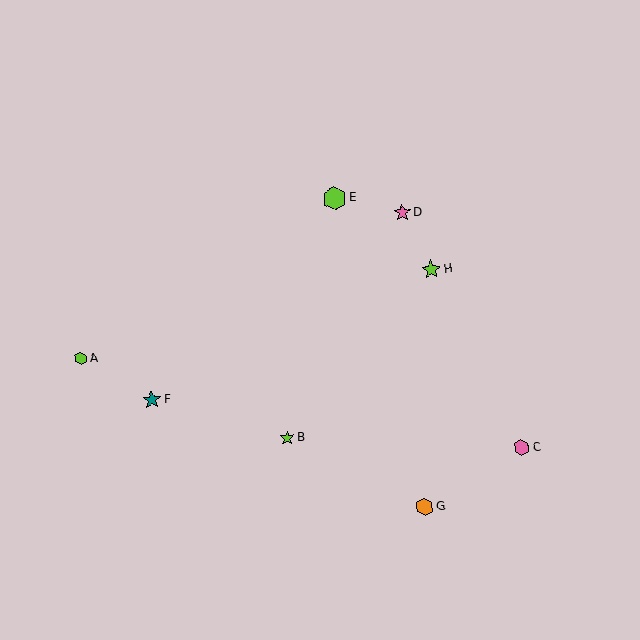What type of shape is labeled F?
Shape F is a teal star.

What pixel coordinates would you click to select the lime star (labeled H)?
Click at (431, 270) to select the lime star H.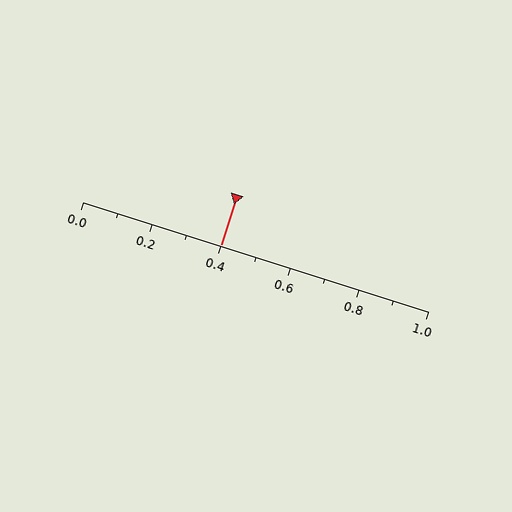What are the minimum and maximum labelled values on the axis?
The axis runs from 0.0 to 1.0.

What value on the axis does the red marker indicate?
The marker indicates approximately 0.4.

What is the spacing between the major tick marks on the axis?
The major ticks are spaced 0.2 apart.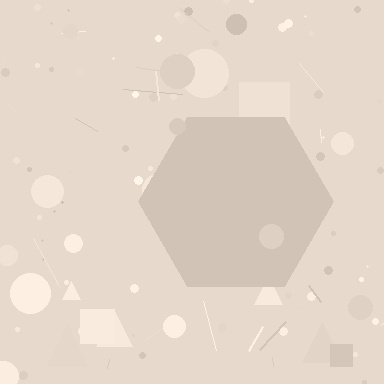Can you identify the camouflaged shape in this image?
The camouflaged shape is a hexagon.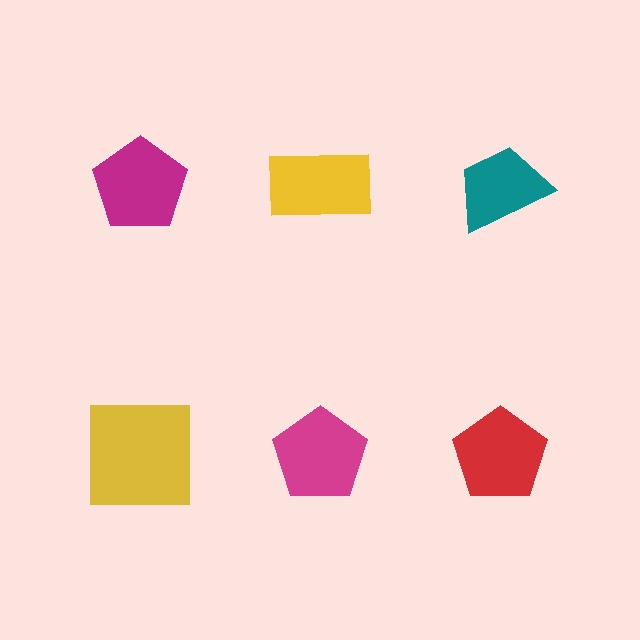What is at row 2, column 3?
A red pentagon.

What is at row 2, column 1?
A yellow square.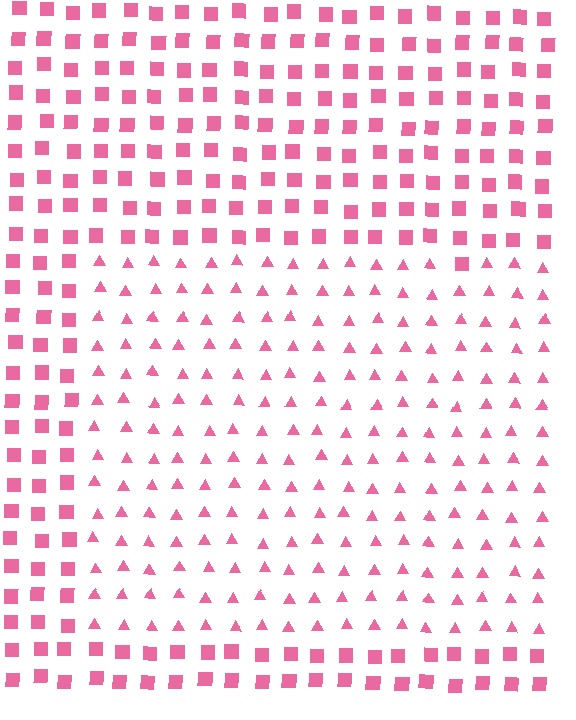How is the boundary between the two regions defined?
The boundary is defined by a change in element shape: triangles inside vs. squares outside. All elements share the same color and spacing.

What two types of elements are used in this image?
The image uses triangles inside the rectangle region and squares outside it.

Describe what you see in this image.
The image is filled with small pink elements arranged in a uniform grid. A rectangle-shaped region contains triangles, while the surrounding area contains squares. The boundary is defined purely by the change in element shape.